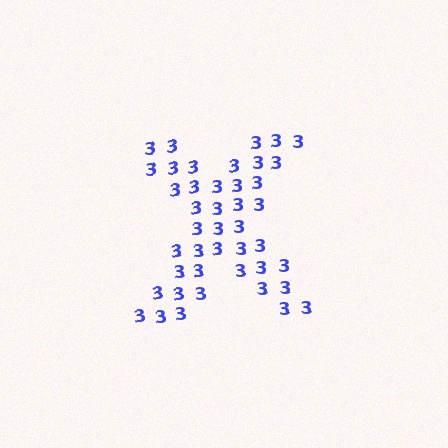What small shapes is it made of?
It is made of small digit 3's.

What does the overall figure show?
The overall figure shows the letter X.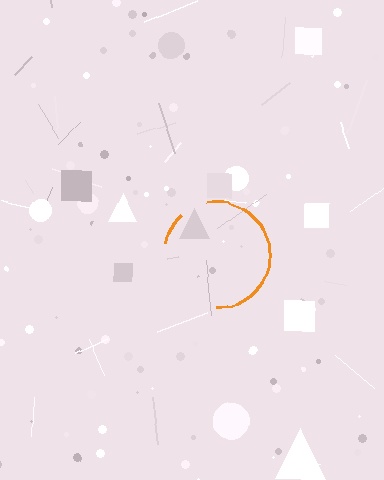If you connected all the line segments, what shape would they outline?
They would outline a circle.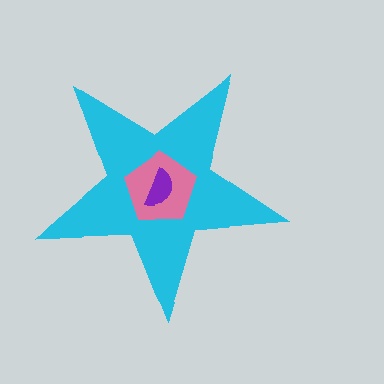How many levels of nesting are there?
3.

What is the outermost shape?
The cyan star.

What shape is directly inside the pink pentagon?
The purple semicircle.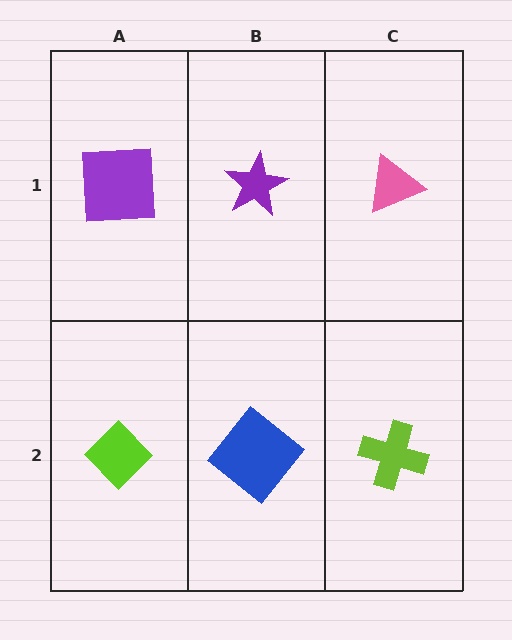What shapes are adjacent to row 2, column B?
A purple star (row 1, column B), a lime diamond (row 2, column A), a lime cross (row 2, column C).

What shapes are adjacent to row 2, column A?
A purple square (row 1, column A), a blue diamond (row 2, column B).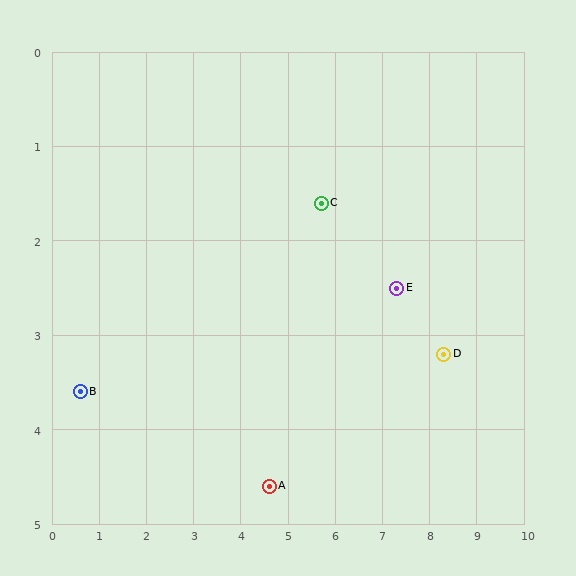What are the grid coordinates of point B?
Point B is at approximately (0.6, 3.6).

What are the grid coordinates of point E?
Point E is at approximately (7.3, 2.5).